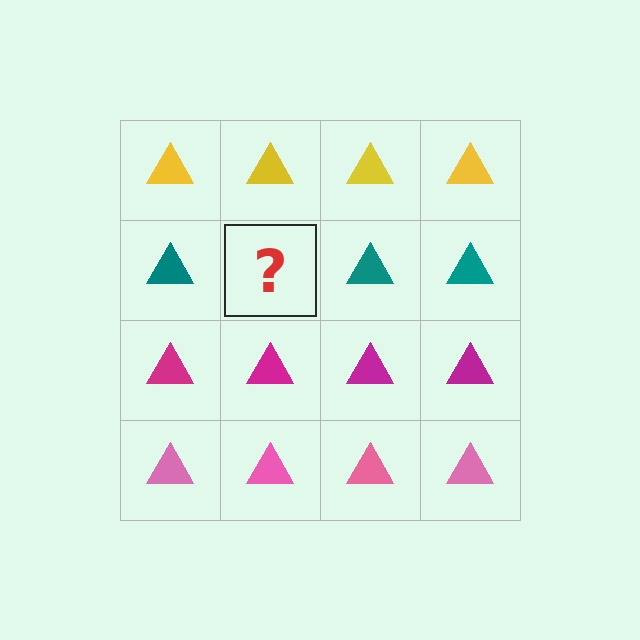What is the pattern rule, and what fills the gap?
The rule is that each row has a consistent color. The gap should be filled with a teal triangle.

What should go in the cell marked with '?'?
The missing cell should contain a teal triangle.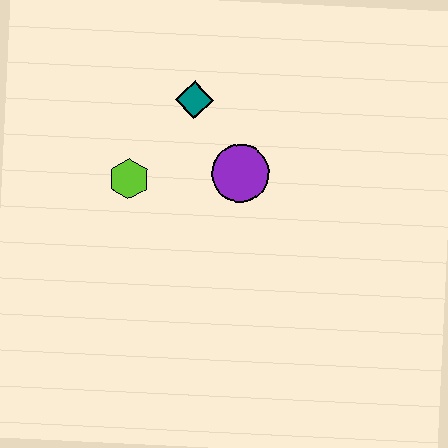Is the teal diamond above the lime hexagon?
Yes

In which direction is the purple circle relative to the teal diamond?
The purple circle is below the teal diamond.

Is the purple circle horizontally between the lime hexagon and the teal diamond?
No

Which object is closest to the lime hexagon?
The teal diamond is closest to the lime hexagon.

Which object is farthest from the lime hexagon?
The purple circle is farthest from the lime hexagon.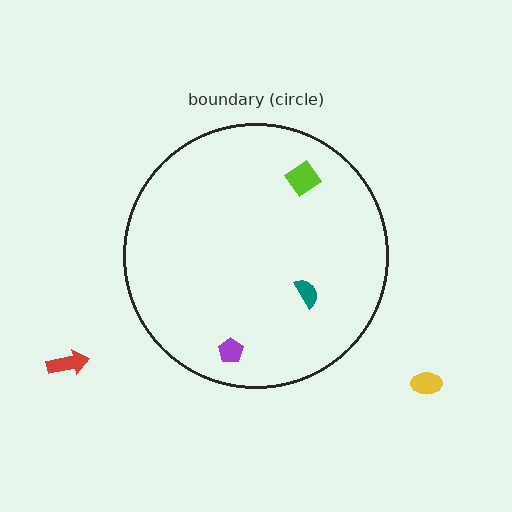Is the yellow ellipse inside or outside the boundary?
Outside.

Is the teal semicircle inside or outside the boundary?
Inside.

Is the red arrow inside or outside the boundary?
Outside.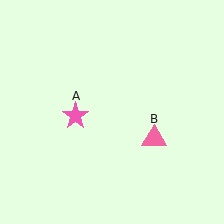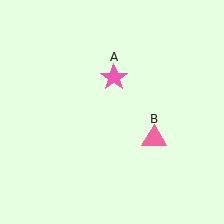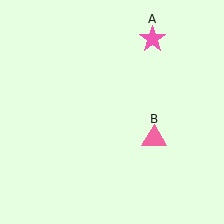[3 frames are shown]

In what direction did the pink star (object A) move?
The pink star (object A) moved up and to the right.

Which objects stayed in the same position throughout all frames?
Pink triangle (object B) remained stationary.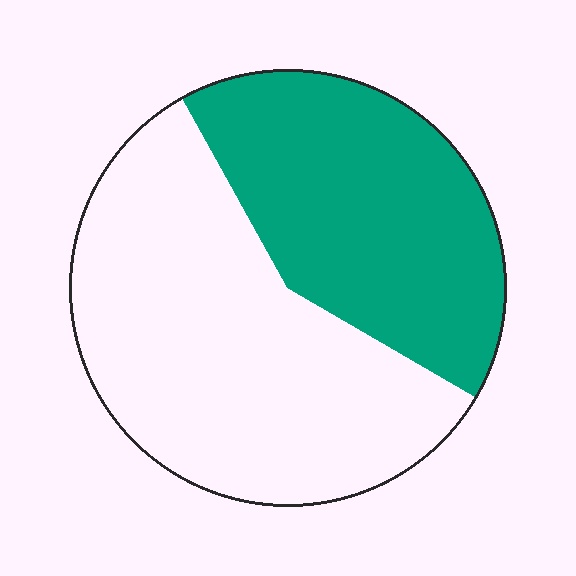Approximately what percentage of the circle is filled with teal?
Approximately 40%.